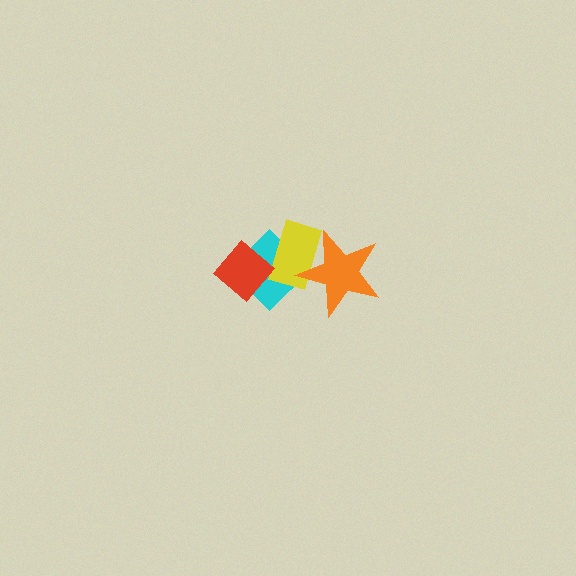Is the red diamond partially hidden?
No, no other shape covers it.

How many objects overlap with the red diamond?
2 objects overlap with the red diamond.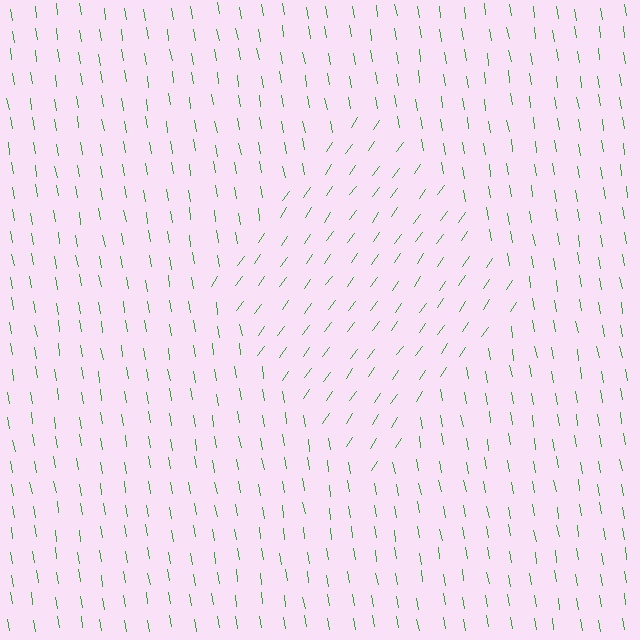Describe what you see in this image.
The image is filled with small green line segments. A diamond region in the image has lines oriented differently from the surrounding lines, creating a visible texture boundary.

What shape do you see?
I see a diamond.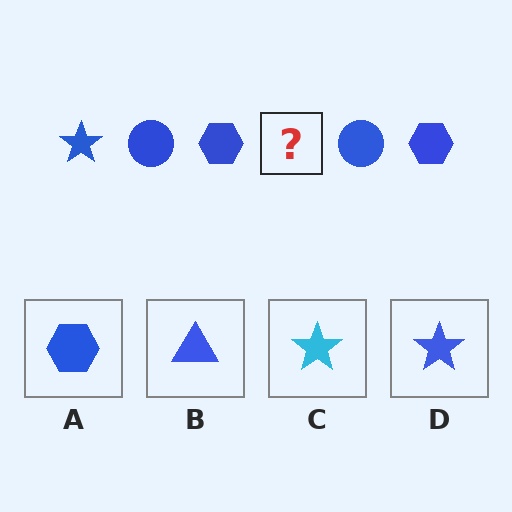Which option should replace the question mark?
Option D.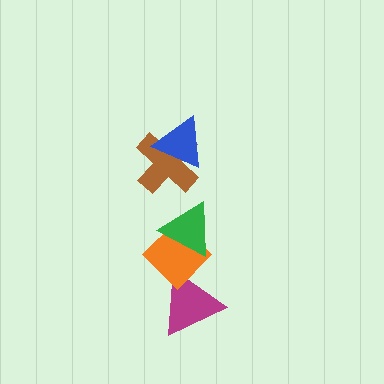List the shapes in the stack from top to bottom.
From top to bottom: the blue triangle, the brown cross, the green triangle, the orange diamond, the magenta triangle.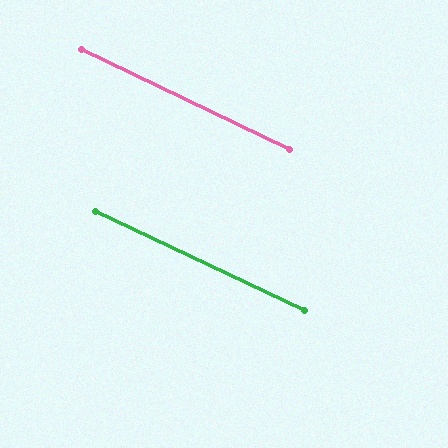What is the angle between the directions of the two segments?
Approximately 0 degrees.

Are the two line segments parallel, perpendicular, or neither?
Parallel — their directions differ by only 0.4°.